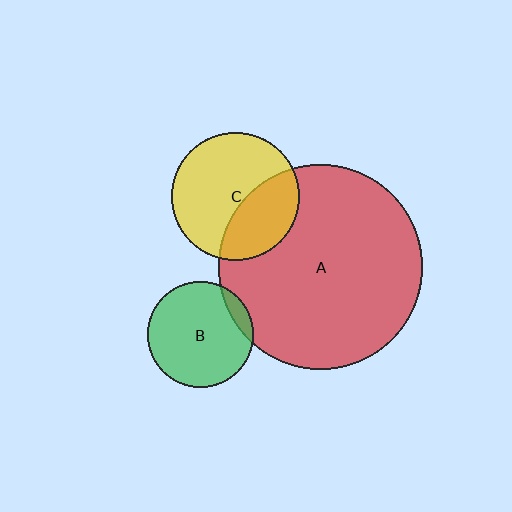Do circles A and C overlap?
Yes.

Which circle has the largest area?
Circle A (red).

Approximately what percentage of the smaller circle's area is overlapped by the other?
Approximately 35%.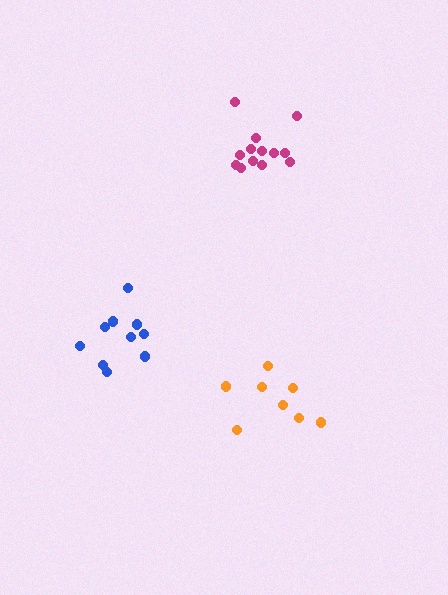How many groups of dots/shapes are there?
There are 3 groups.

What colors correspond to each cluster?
The clusters are colored: blue, magenta, orange.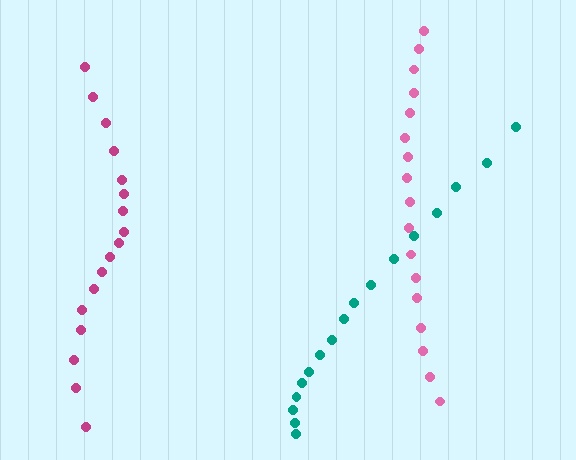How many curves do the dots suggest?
There are 3 distinct paths.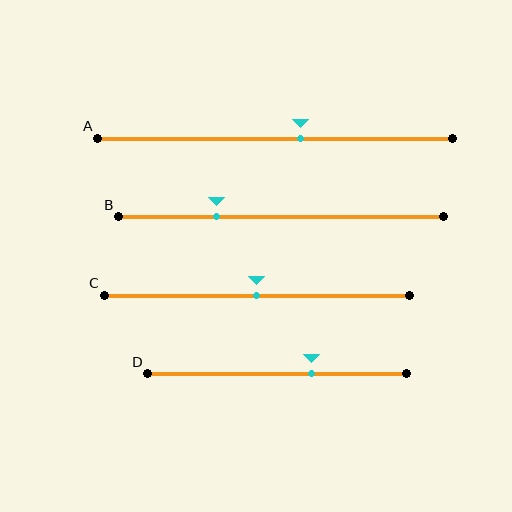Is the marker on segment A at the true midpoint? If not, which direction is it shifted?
No, the marker on segment A is shifted to the right by about 7% of the segment length.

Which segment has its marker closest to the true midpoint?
Segment C has its marker closest to the true midpoint.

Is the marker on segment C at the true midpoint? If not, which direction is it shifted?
Yes, the marker on segment C is at the true midpoint.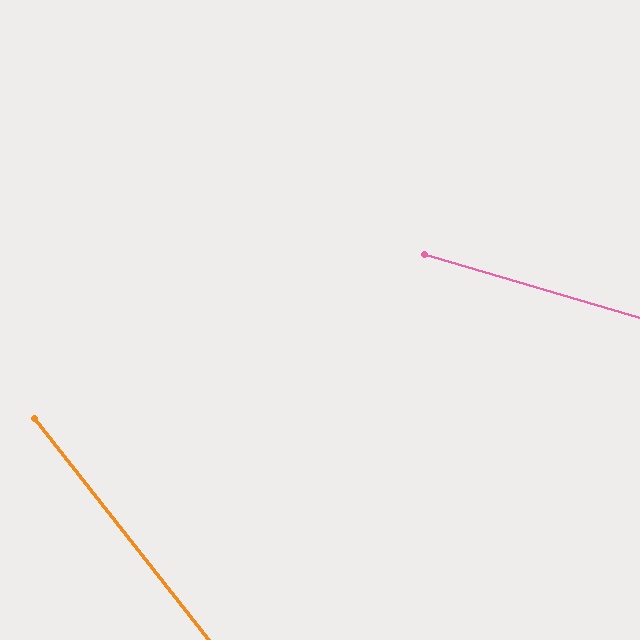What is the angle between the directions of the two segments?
Approximately 35 degrees.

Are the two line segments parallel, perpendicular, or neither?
Neither parallel nor perpendicular — they differ by about 35°.